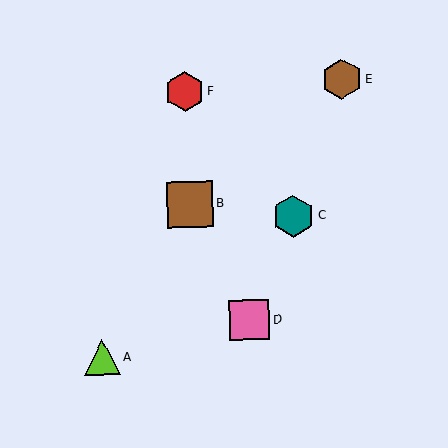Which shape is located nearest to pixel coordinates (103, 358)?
The lime triangle (labeled A) at (102, 357) is nearest to that location.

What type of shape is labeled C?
Shape C is a teal hexagon.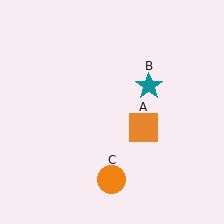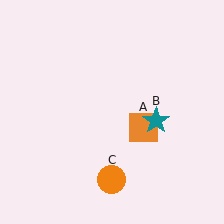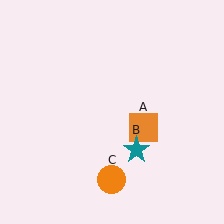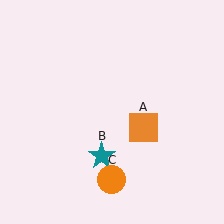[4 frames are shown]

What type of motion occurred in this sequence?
The teal star (object B) rotated clockwise around the center of the scene.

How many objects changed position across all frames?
1 object changed position: teal star (object B).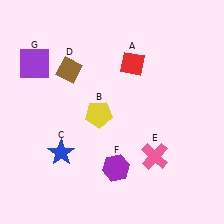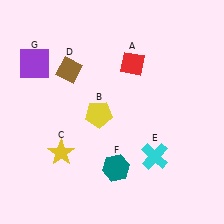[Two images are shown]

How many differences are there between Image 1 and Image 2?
There are 3 differences between the two images.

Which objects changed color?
C changed from blue to yellow. E changed from pink to cyan. F changed from purple to teal.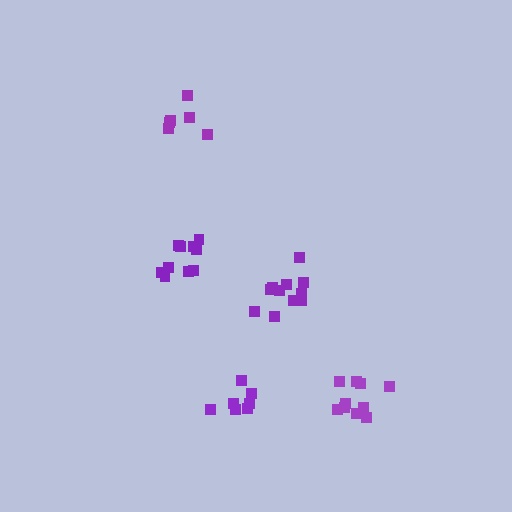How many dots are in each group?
Group 1: 11 dots, Group 2: 7 dots, Group 3: 6 dots, Group 4: 11 dots, Group 5: 10 dots (45 total).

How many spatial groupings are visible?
There are 5 spatial groupings.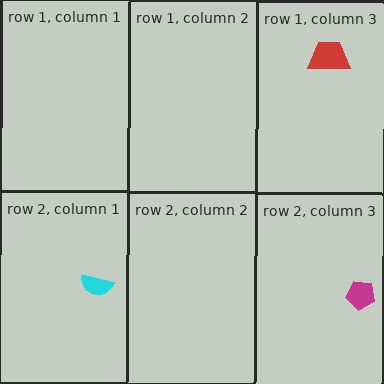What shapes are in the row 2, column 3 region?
The magenta pentagon.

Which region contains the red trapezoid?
The row 1, column 3 region.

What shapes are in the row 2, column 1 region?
The cyan semicircle.